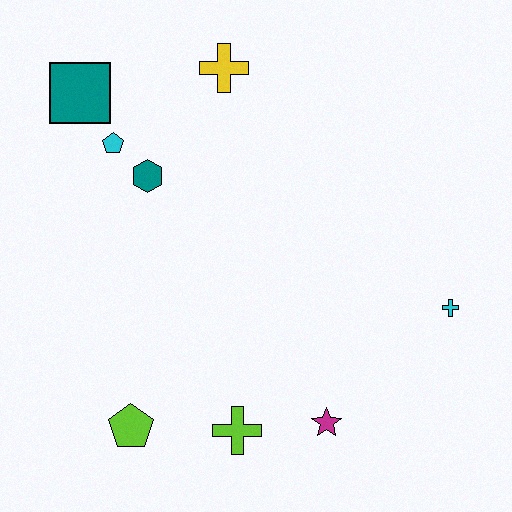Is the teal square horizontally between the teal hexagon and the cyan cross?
No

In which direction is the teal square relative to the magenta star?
The teal square is above the magenta star.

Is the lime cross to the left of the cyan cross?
Yes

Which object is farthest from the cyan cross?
The teal square is farthest from the cyan cross.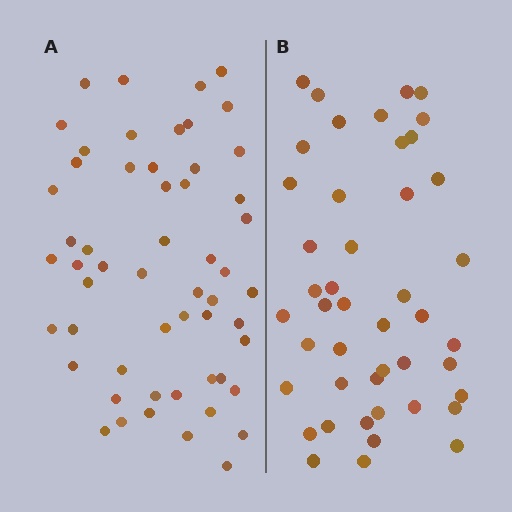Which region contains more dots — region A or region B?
Region A (the left region) has more dots.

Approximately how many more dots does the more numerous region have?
Region A has roughly 10 or so more dots than region B.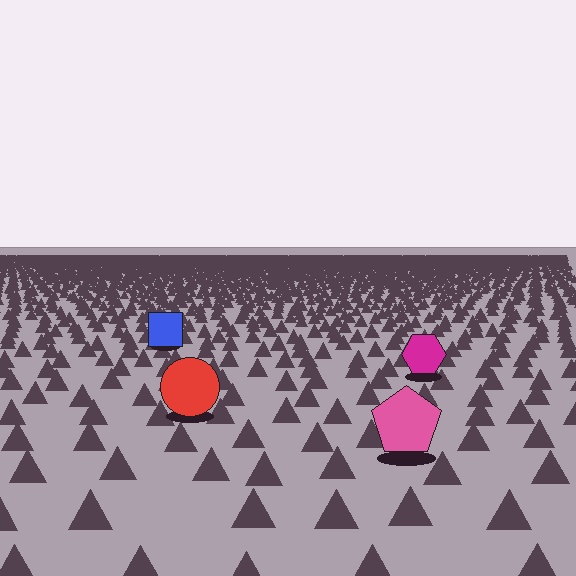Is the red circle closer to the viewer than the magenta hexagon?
Yes. The red circle is closer — you can tell from the texture gradient: the ground texture is coarser near it.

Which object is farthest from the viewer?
The blue square is farthest from the viewer. It appears smaller and the ground texture around it is denser.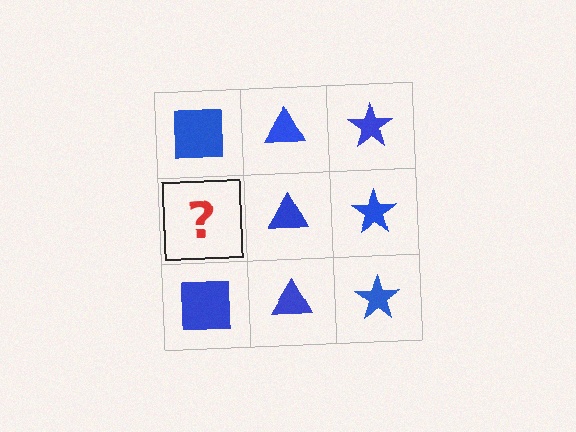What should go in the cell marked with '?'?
The missing cell should contain a blue square.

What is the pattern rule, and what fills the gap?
The rule is that each column has a consistent shape. The gap should be filled with a blue square.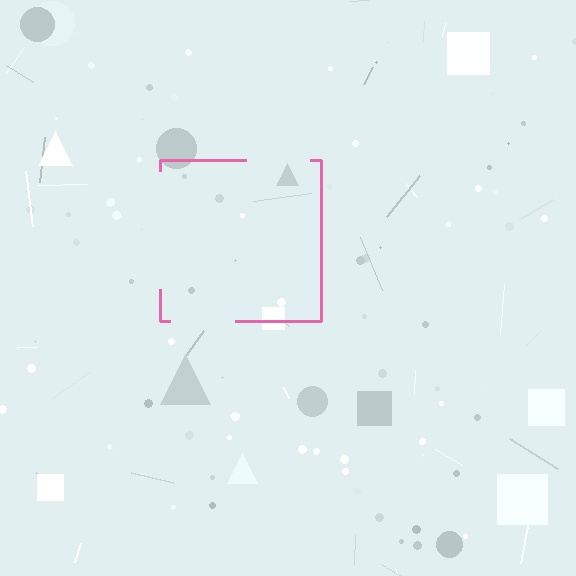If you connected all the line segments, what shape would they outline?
They would outline a square.